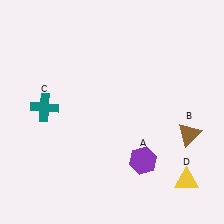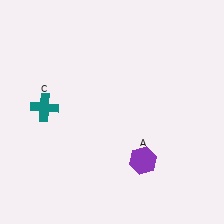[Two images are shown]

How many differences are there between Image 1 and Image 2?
There are 2 differences between the two images.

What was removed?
The yellow triangle (D), the brown triangle (B) were removed in Image 2.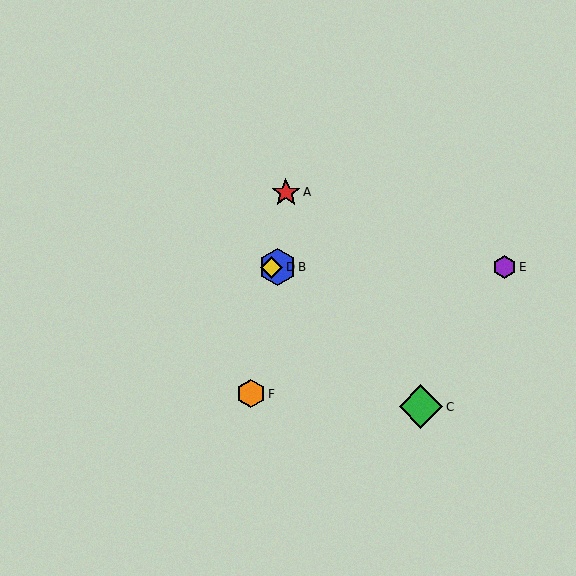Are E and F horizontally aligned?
No, E is at y≈267 and F is at y≈394.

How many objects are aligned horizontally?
3 objects (B, D, E) are aligned horizontally.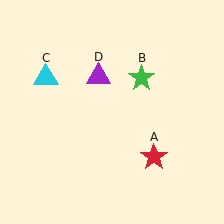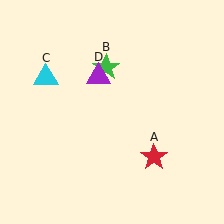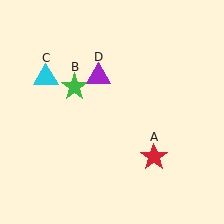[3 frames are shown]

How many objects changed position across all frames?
1 object changed position: green star (object B).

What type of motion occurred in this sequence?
The green star (object B) rotated counterclockwise around the center of the scene.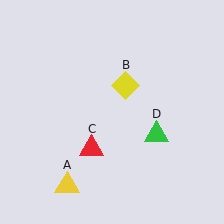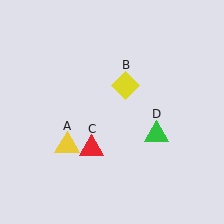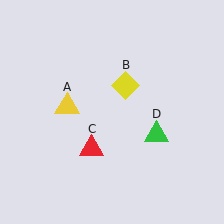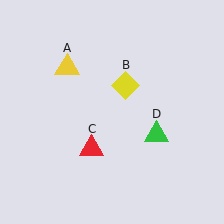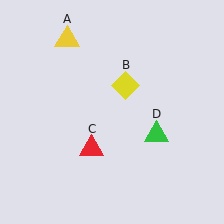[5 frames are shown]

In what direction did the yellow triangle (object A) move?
The yellow triangle (object A) moved up.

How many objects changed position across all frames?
1 object changed position: yellow triangle (object A).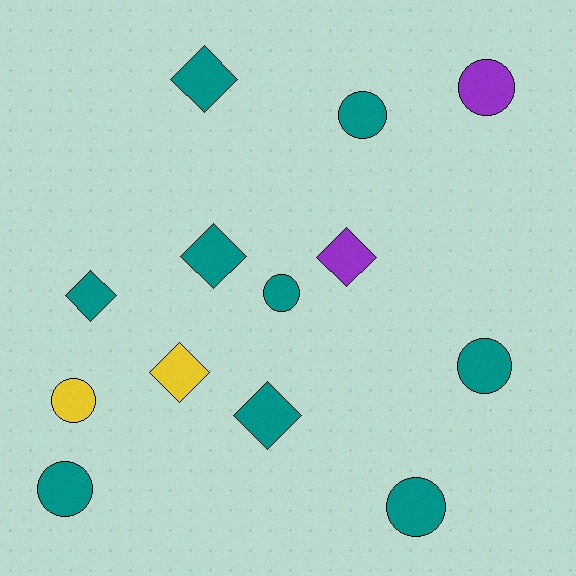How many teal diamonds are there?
There are 4 teal diamonds.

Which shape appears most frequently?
Circle, with 7 objects.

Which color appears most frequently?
Teal, with 9 objects.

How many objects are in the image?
There are 13 objects.